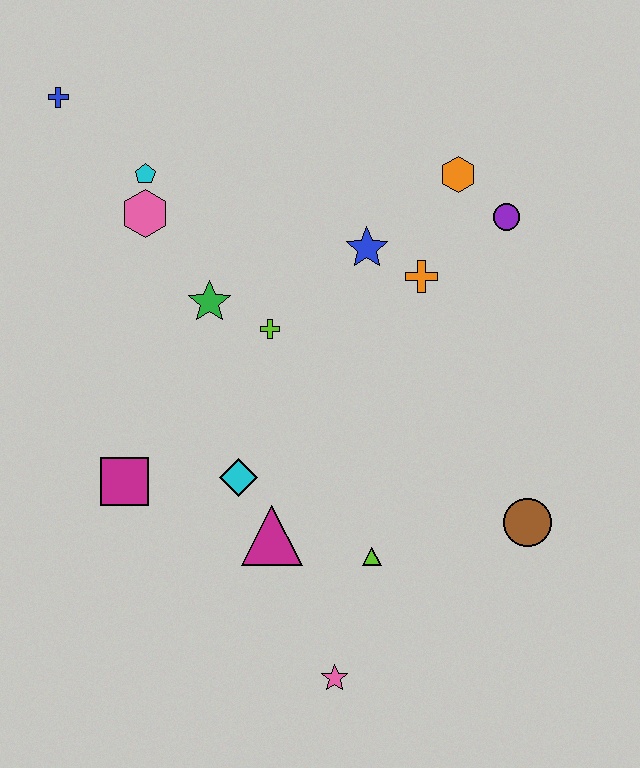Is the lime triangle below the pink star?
No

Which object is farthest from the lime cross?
The pink star is farthest from the lime cross.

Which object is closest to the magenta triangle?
The cyan diamond is closest to the magenta triangle.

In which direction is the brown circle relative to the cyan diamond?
The brown circle is to the right of the cyan diamond.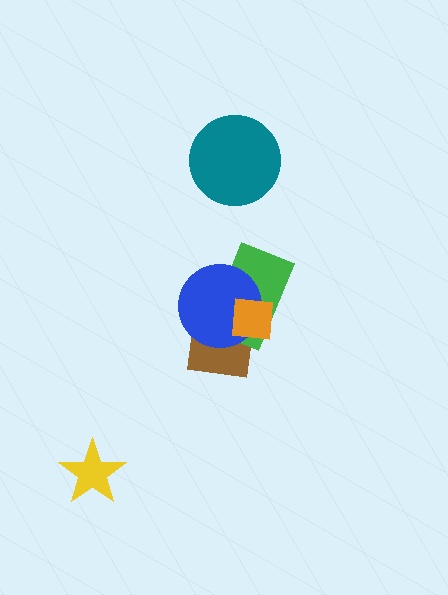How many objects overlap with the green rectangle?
3 objects overlap with the green rectangle.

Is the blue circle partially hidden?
Yes, it is partially covered by another shape.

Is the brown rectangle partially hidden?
Yes, it is partially covered by another shape.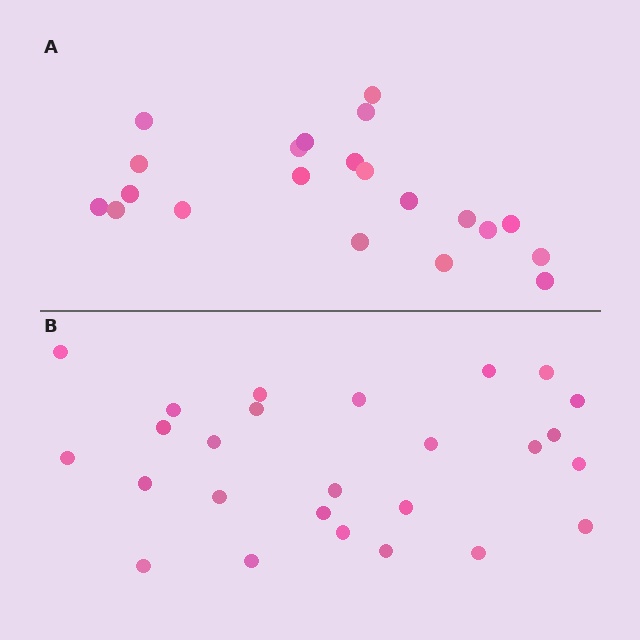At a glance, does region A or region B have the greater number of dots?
Region B (the bottom region) has more dots.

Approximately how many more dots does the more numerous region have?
Region B has about 5 more dots than region A.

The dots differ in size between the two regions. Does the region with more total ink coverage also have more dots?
No. Region A has more total ink coverage because its dots are larger, but region B actually contains more individual dots. Total area can be misleading — the number of items is what matters here.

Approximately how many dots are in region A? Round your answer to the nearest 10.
About 20 dots. (The exact count is 21, which rounds to 20.)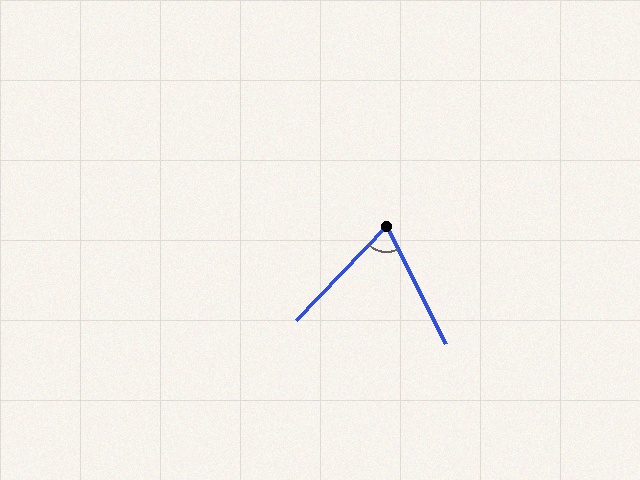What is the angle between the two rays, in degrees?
Approximately 71 degrees.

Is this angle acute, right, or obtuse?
It is acute.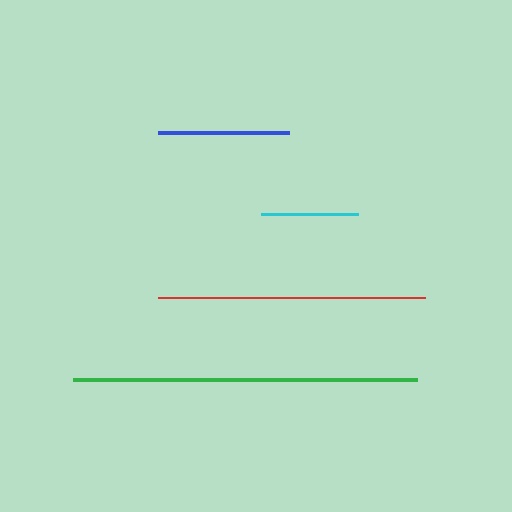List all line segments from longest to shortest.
From longest to shortest: green, red, blue, cyan.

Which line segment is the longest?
The green line is the longest at approximately 343 pixels.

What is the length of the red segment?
The red segment is approximately 267 pixels long.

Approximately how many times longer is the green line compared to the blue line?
The green line is approximately 2.6 times the length of the blue line.